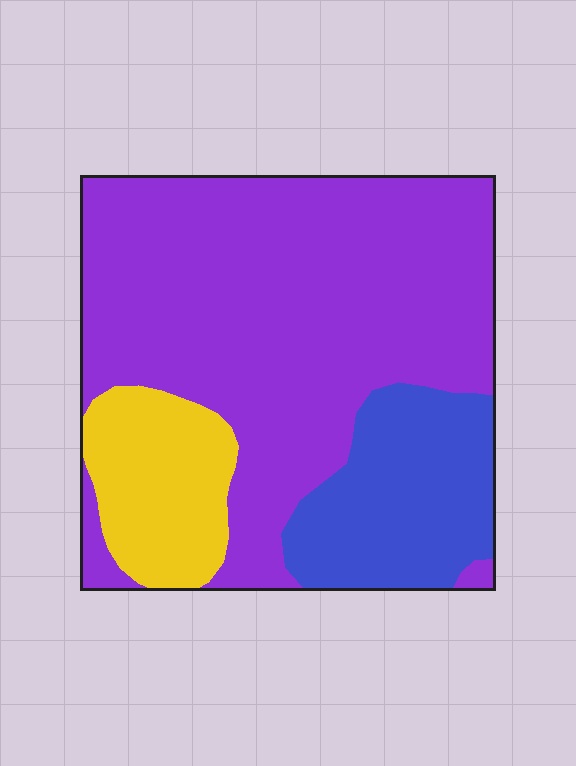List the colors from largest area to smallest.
From largest to smallest: purple, blue, yellow.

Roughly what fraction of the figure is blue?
Blue covers 20% of the figure.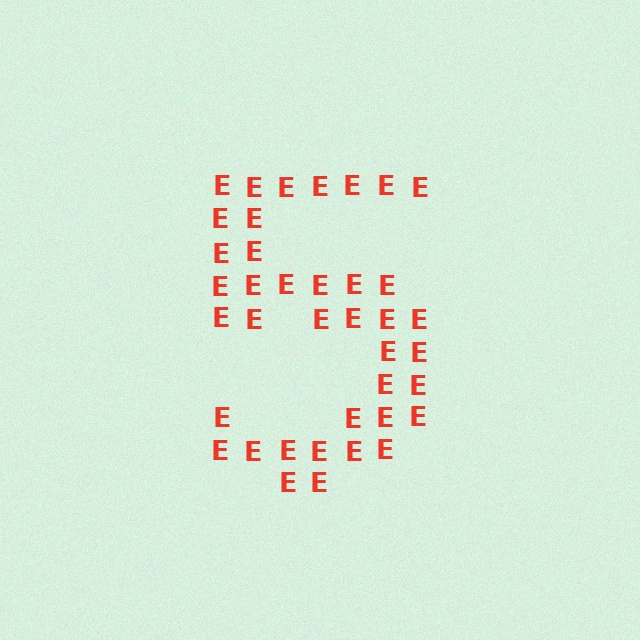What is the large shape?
The large shape is the digit 5.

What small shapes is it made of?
It is made of small letter E's.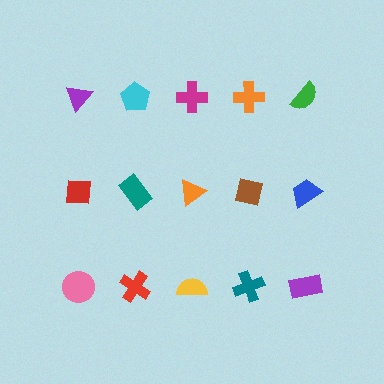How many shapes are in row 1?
5 shapes.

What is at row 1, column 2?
A cyan pentagon.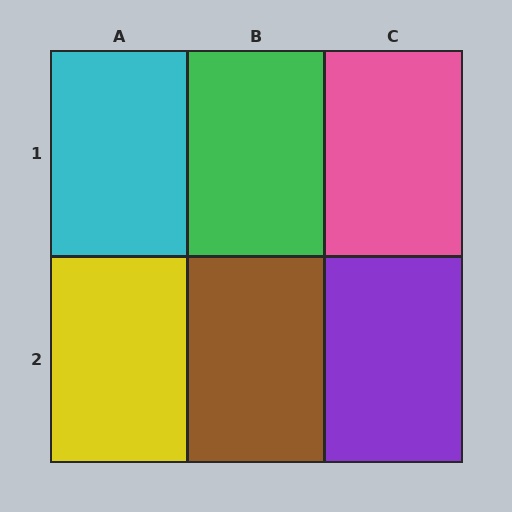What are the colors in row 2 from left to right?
Yellow, brown, purple.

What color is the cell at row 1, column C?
Pink.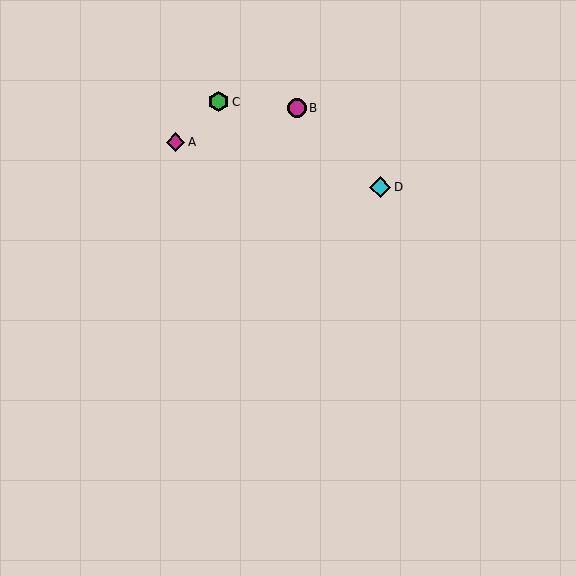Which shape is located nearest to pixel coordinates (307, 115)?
The magenta circle (labeled B) at (297, 108) is nearest to that location.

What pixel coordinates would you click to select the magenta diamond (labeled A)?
Click at (175, 142) to select the magenta diamond A.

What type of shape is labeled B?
Shape B is a magenta circle.